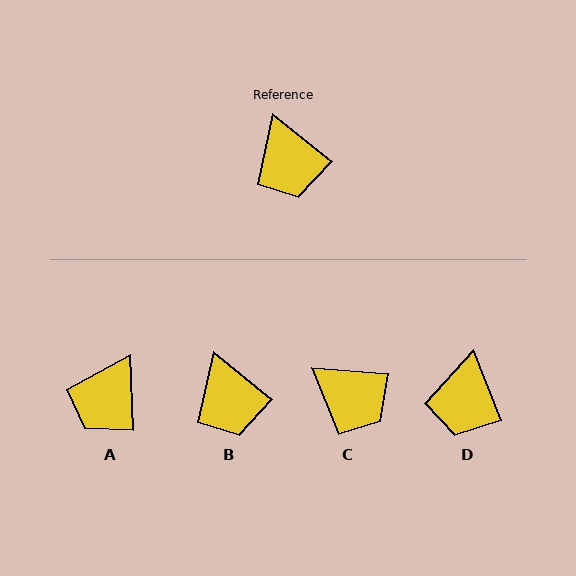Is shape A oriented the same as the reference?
No, it is off by about 49 degrees.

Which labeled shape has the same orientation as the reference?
B.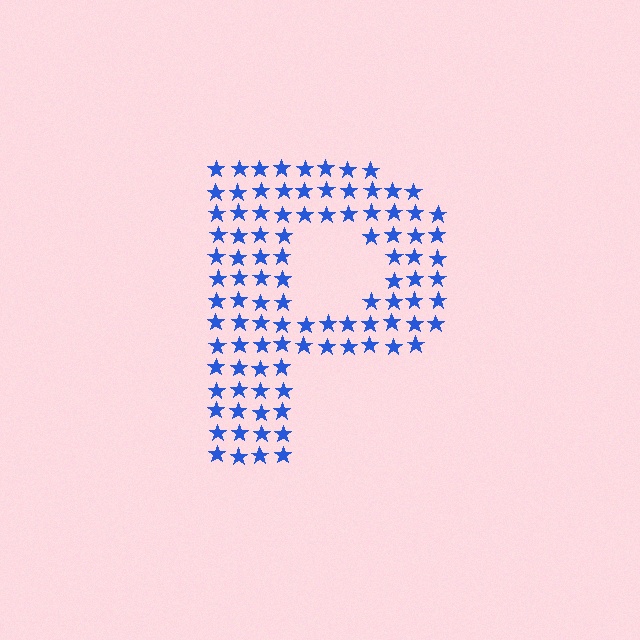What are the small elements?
The small elements are stars.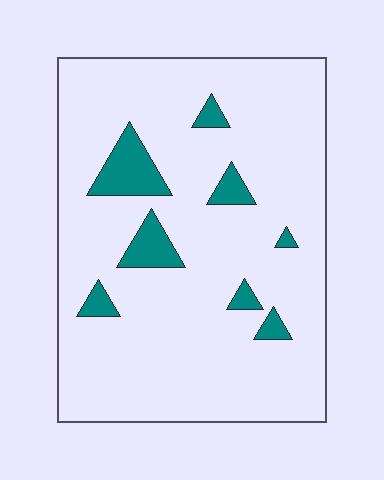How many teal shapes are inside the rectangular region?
8.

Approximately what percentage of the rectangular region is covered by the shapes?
Approximately 10%.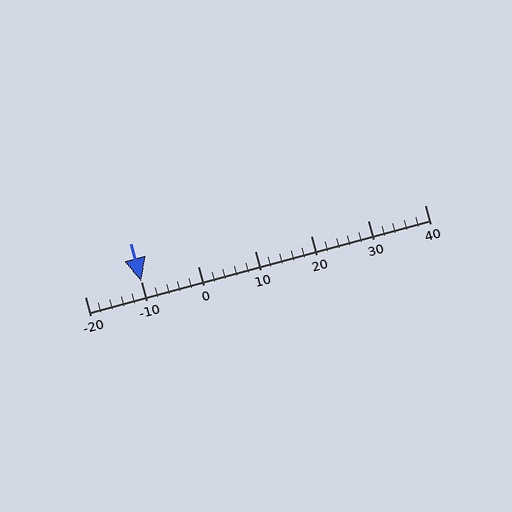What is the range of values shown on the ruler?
The ruler shows values from -20 to 40.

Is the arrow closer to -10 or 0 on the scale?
The arrow is closer to -10.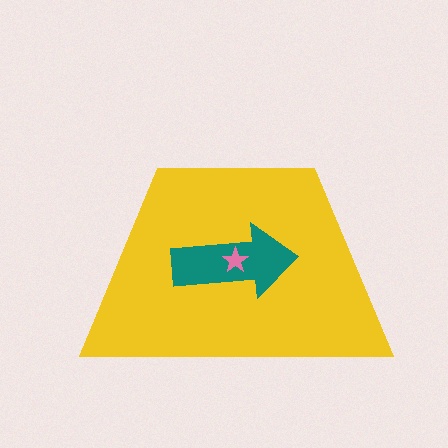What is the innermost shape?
The pink star.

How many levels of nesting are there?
3.